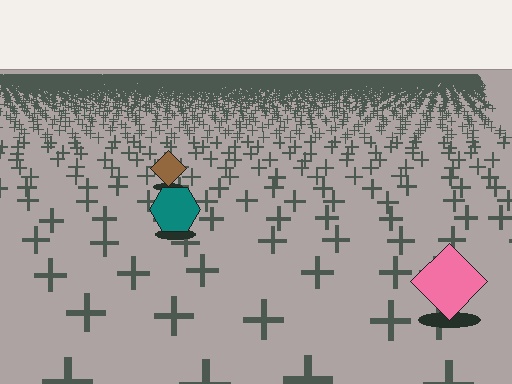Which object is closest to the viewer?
The pink diamond is closest. The texture marks near it are larger and more spread out.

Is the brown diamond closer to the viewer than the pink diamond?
No. The pink diamond is closer — you can tell from the texture gradient: the ground texture is coarser near it.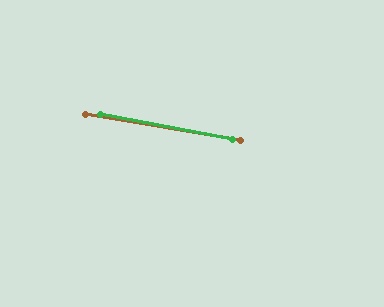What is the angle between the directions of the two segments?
Approximately 1 degree.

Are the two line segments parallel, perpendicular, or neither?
Parallel — their directions differ by only 0.9°.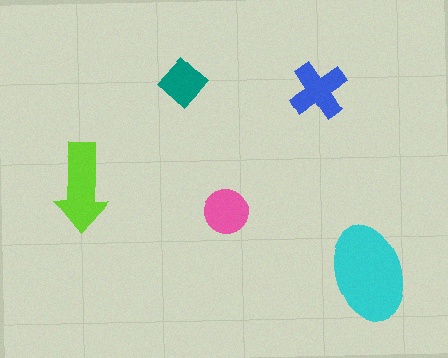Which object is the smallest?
The teal diamond.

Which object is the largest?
The cyan ellipse.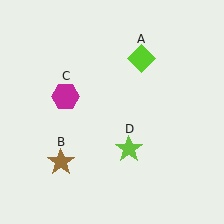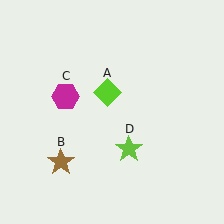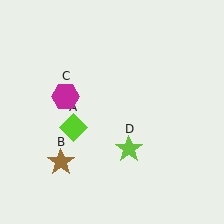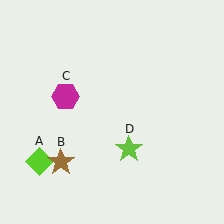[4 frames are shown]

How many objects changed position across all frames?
1 object changed position: lime diamond (object A).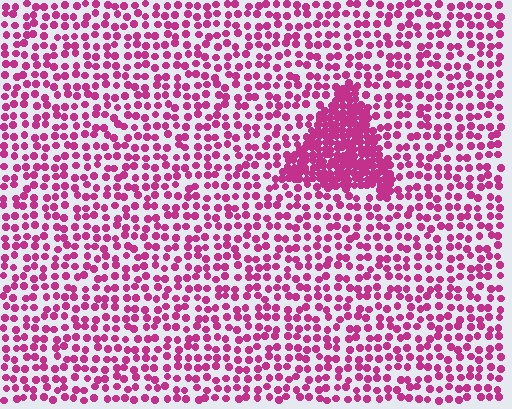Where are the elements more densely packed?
The elements are more densely packed inside the triangle boundary.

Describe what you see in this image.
The image contains small magenta elements arranged at two different densities. A triangle-shaped region is visible where the elements are more densely packed than the surrounding area.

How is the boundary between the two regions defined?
The boundary is defined by a change in element density (approximately 2.8x ratio). All elements are the same color, size, and shape.